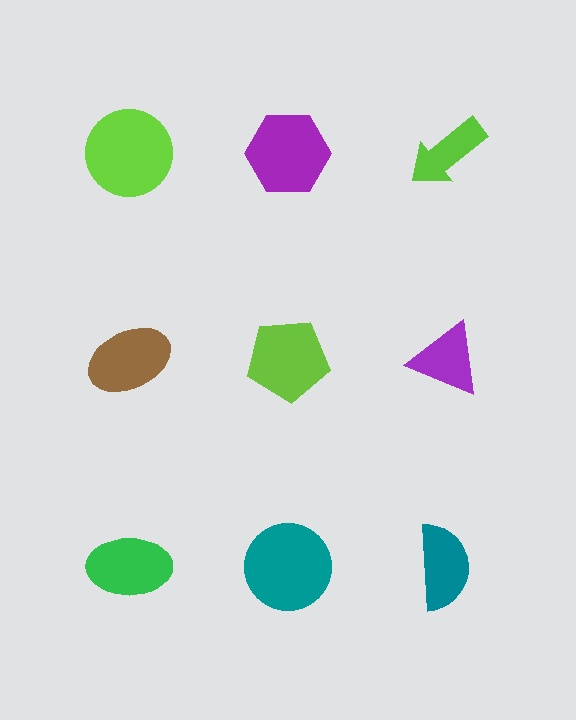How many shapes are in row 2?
3 shapes.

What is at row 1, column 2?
A purple hexagon.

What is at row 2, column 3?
A purple triangle.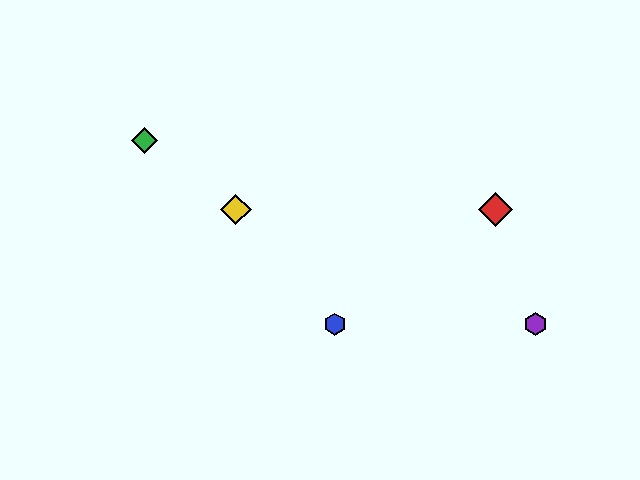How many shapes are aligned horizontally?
2 shapes (the red diamond, the yellow diamond) are aligned horizontally.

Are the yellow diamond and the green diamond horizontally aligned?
No, the yellow diamond is at y≈210 and the green diamond is at y≈141.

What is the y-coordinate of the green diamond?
The green diamond is at y≈141.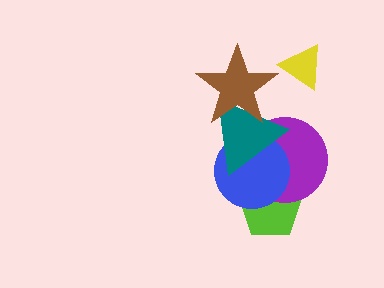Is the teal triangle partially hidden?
Yes, it is partially covered by another shape.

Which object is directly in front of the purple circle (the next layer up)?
The blue circle is directly in front of the purple circle.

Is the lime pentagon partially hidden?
Yes, it is partially covered by another shape.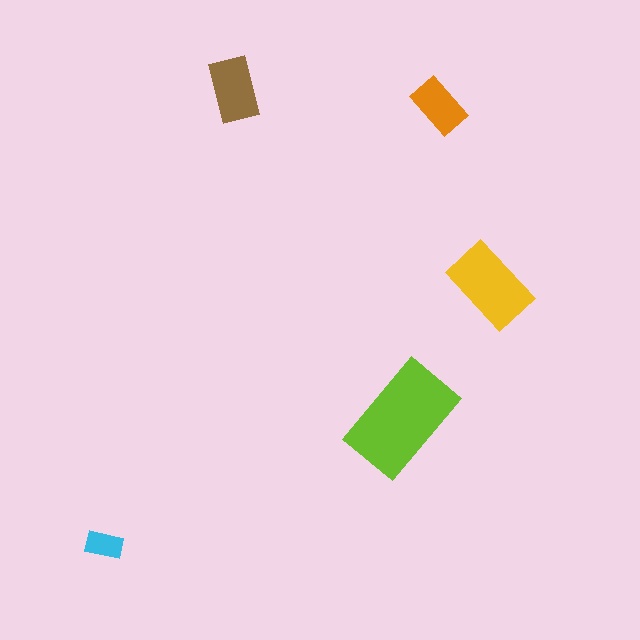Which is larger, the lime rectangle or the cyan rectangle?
The lime one.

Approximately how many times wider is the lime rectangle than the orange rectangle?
About 2 times wider.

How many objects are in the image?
There are 5 objects in the image.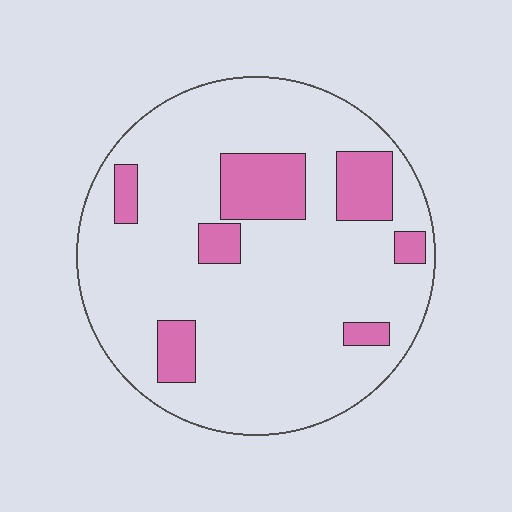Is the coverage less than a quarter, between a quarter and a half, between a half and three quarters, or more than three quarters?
Less than a quarter.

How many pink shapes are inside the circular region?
7.